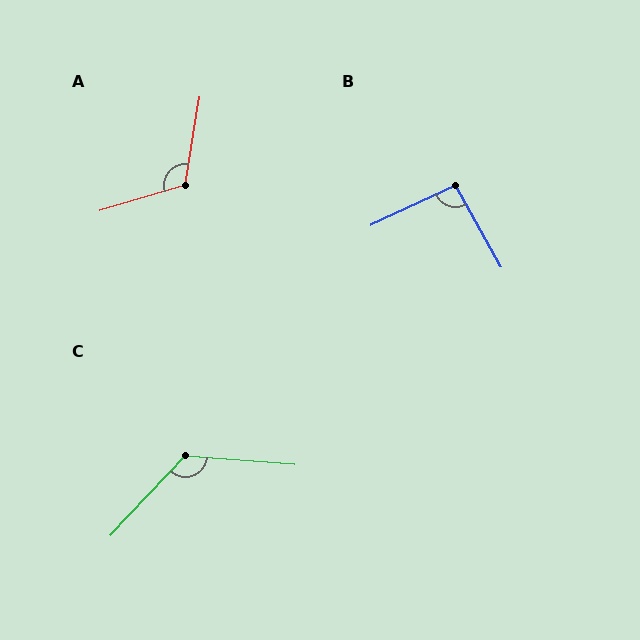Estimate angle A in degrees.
Approximately 116 degrees.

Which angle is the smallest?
B, at approximately 94 degrees.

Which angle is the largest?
C, at approximately 129 degrees.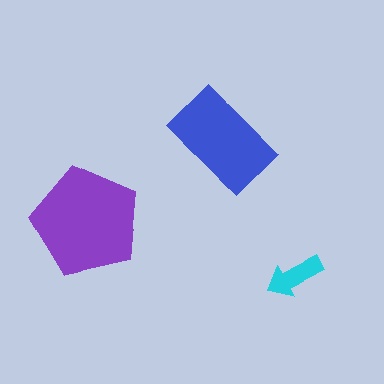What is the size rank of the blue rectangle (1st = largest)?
2nd.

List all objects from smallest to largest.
The cyan arrow, the blue rectangle, the purple pentagon.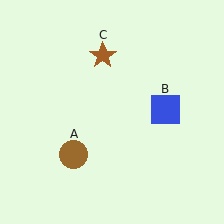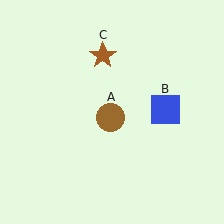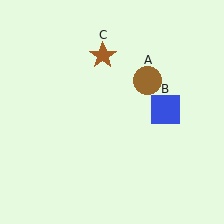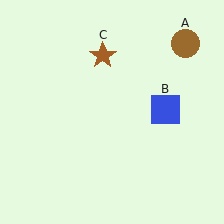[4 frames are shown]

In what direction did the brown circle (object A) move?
The brown circle (object A) moved up and to the right.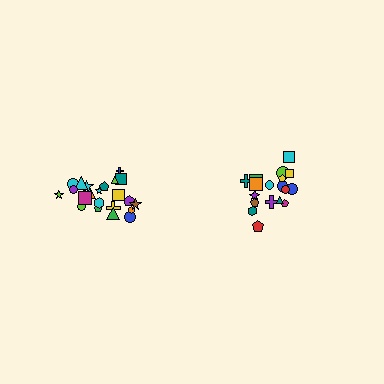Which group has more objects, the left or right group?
The left group.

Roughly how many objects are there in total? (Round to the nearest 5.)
Roughly 40 objects in total.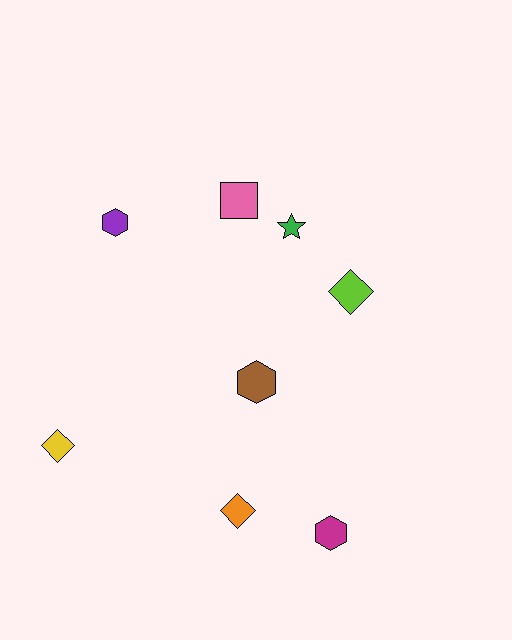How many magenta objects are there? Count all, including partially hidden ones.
There is 1 magenta object.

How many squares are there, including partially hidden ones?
There is 1 square.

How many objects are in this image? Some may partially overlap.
There are 8 objects.